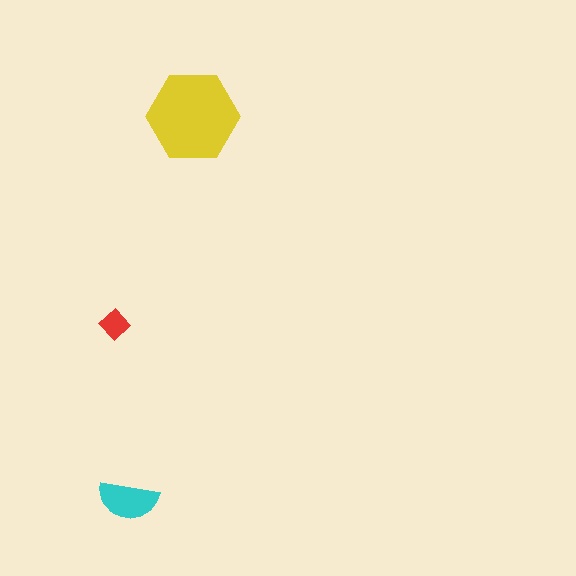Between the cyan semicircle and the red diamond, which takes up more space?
The cyan semicircle.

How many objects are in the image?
There are 3 objects in the image.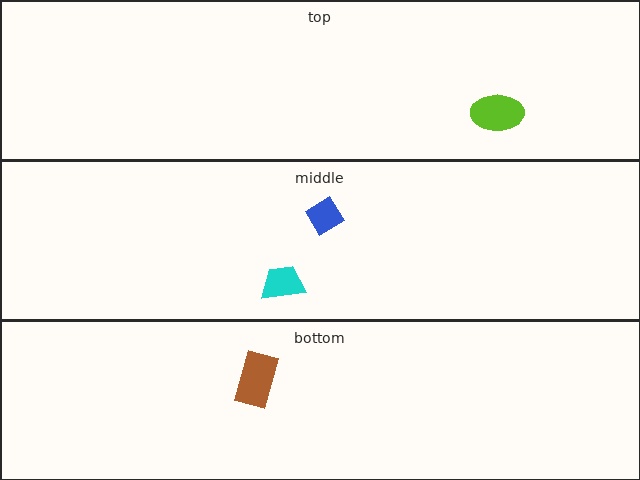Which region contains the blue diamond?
The middle region.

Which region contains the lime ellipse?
The top region.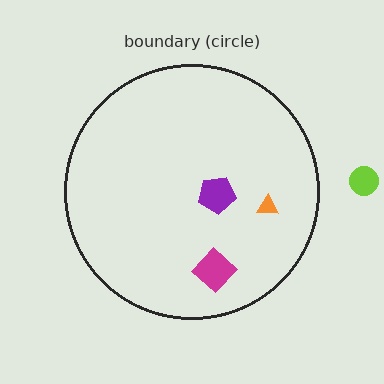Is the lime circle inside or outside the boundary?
Outside.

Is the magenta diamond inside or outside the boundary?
Inside.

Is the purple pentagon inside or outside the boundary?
Inside.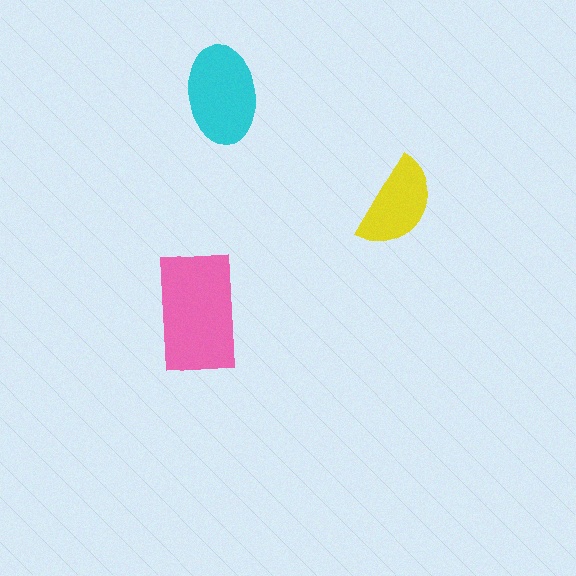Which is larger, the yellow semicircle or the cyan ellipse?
The cyan ellipse.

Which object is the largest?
The pink rectangle.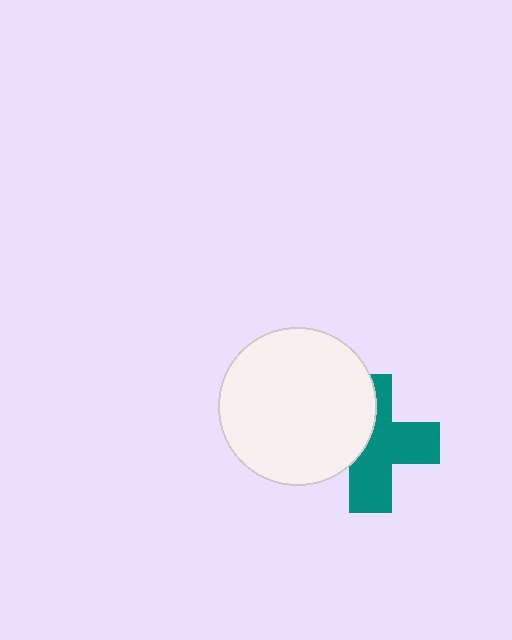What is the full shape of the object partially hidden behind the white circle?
The partially hidden object is a teal cross.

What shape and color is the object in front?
The object in front is a white circle.